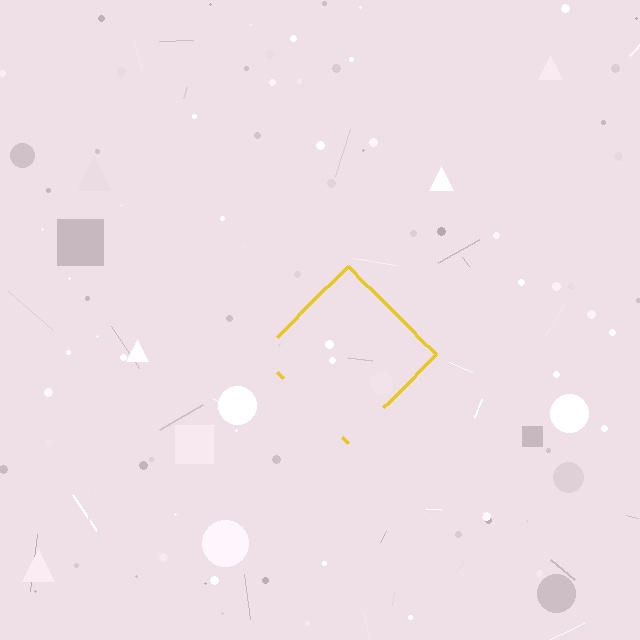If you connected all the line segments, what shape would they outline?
They would outline a diamond.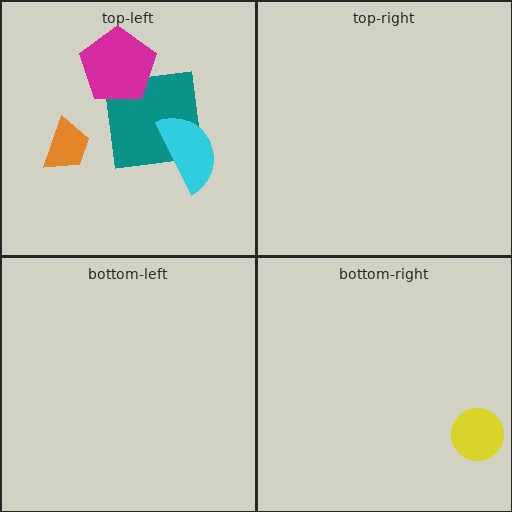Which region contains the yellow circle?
The bottom-right region.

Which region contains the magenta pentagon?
The top-left region.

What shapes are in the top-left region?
The teal square, the cyan semicircle, the orange trapezoid, the magenta pentagon.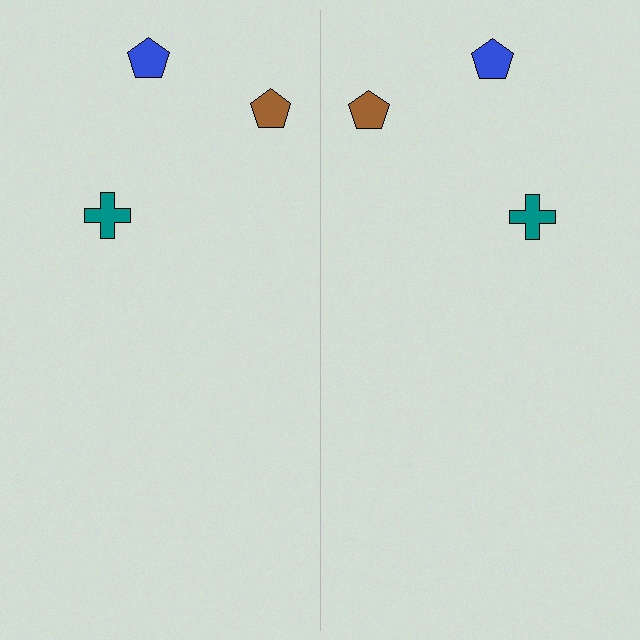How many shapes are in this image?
There are 6 shapes in this image.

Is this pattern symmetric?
Yes, this pattern has bilateral (reflection) symmetry.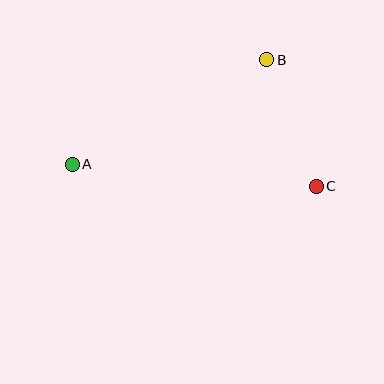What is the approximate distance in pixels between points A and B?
The distance between A and B is approximately 221 pixels.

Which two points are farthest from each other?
Points A and C are farthest from each other.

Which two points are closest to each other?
Points B and C are closest to each other.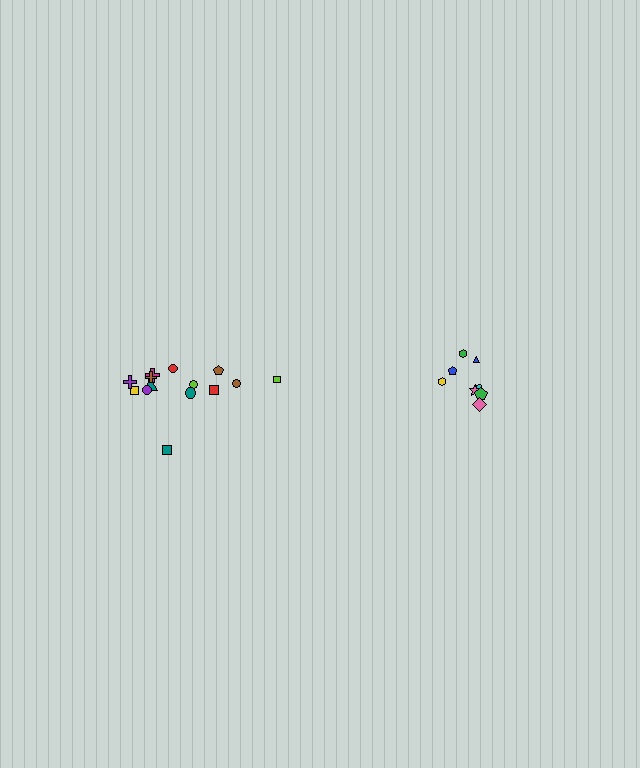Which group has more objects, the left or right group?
The left group.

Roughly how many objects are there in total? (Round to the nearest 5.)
Roughly 25 objects in total.